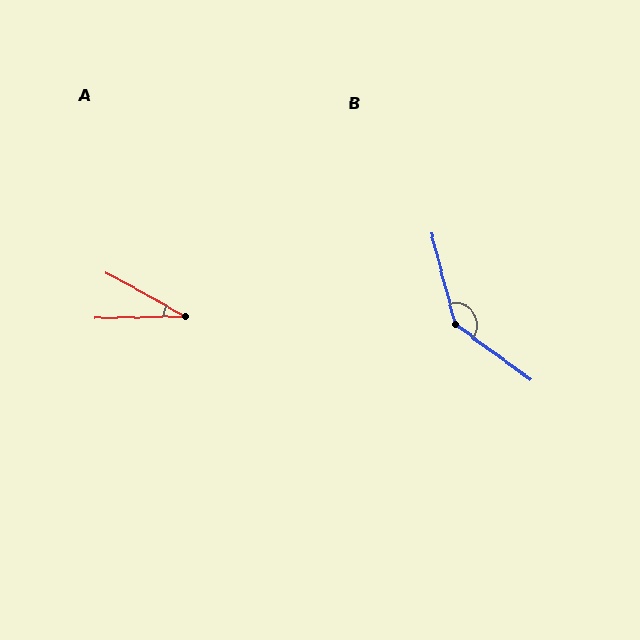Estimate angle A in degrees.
Approximately 31 degrees.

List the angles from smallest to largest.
A (31°), B (141°).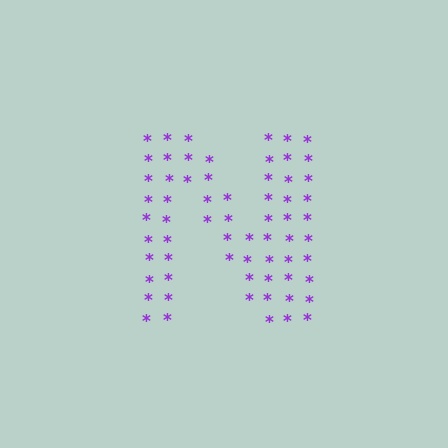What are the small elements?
The small elements are asterisks.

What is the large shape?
The large shape is the letter N.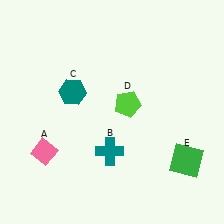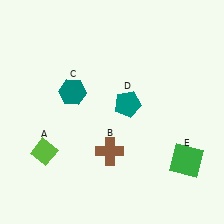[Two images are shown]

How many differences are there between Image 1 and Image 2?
There are 3 differences between the two images.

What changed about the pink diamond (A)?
In Image 1, A is pink. In Image 2, it changed to lime.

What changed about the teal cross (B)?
In Image 1, B is teal. In Image 2, it changed to brown.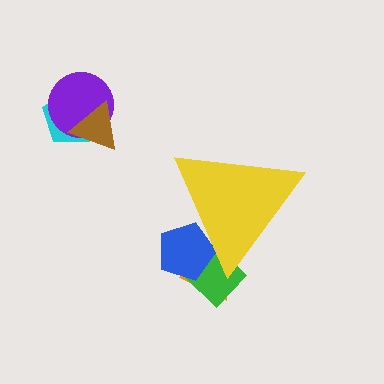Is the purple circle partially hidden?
No, the purple circle is fully visible.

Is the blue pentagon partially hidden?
Yes, the blue pentagon is partially hidden behind the yellow triangle.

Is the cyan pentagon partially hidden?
No, the cyan pentagon is fully visible.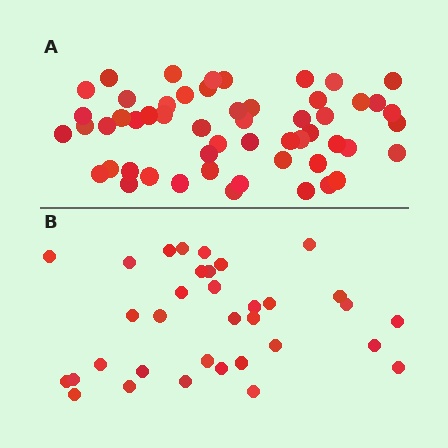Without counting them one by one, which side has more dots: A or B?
Region A (the top region) has more dots.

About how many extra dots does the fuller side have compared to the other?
Region A has approximately 20 more dots than region B.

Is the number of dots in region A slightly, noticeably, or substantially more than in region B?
Region A has substantially more. The ratio is roughly 1.6 to 1.